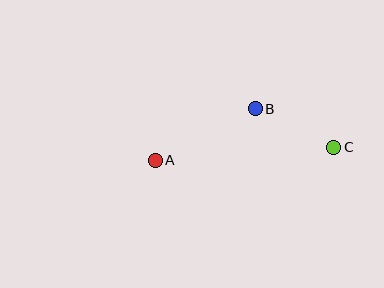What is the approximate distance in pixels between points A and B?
The distance between A and B is approximately 112 pixels.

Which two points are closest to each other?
Points B and C are closest to each other.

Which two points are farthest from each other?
Points A and C are farthest from each other.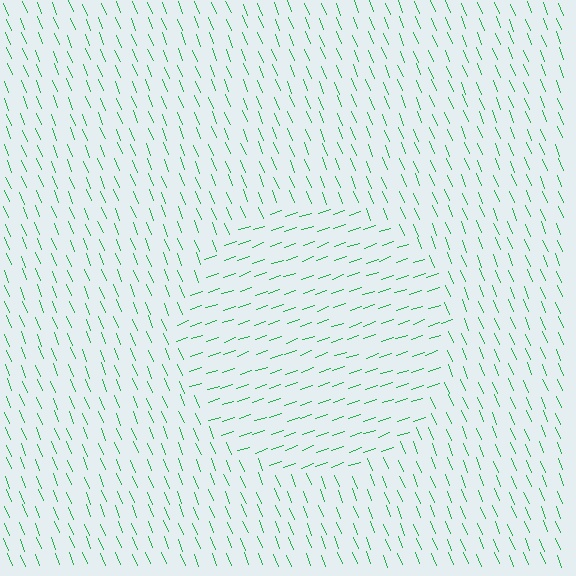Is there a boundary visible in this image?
Yes, there is a texture boundary formed by a change in line orientation.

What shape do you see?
I see a circle.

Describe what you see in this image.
The image is filled with small green line segments. A circle region in the image has lines oriented differently from the surrounding lines, creating a visible texture boundary.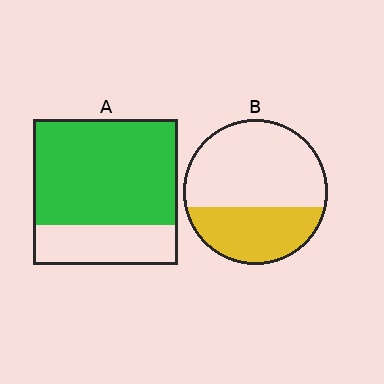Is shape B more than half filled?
No.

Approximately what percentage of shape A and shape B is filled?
A is approximately 75% and B is approximately 35%.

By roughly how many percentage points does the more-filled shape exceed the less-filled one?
By roughly 35 percentage points (A over B).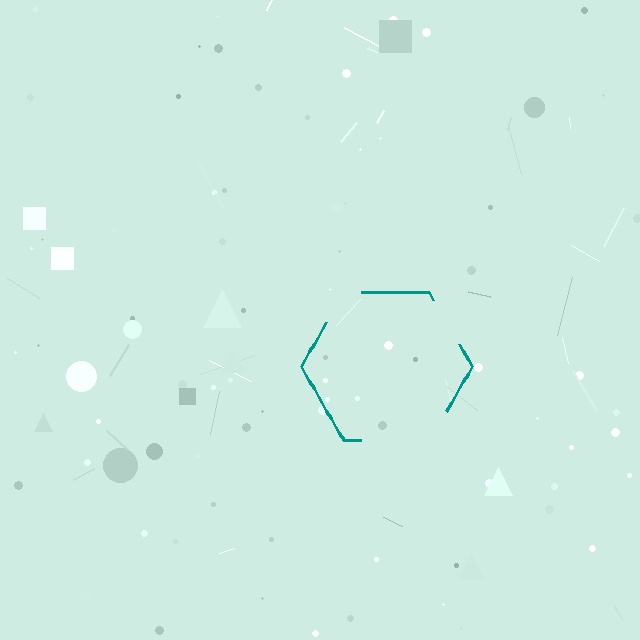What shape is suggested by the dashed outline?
The dashed outline suggests a hexagon.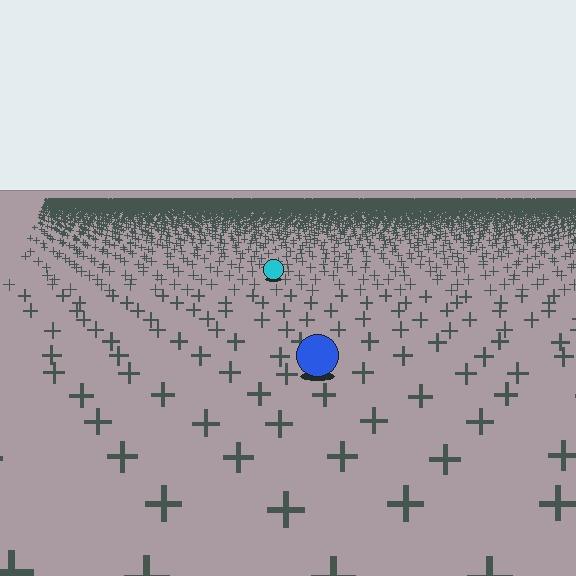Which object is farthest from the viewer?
The cyan circle is farthest from the viewer. It appears smaller and the ground texture around it is denser.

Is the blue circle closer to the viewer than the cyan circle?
Yes. The blue circle is closer — you can tell from the texture gradient: the ground texture is coarser near it.